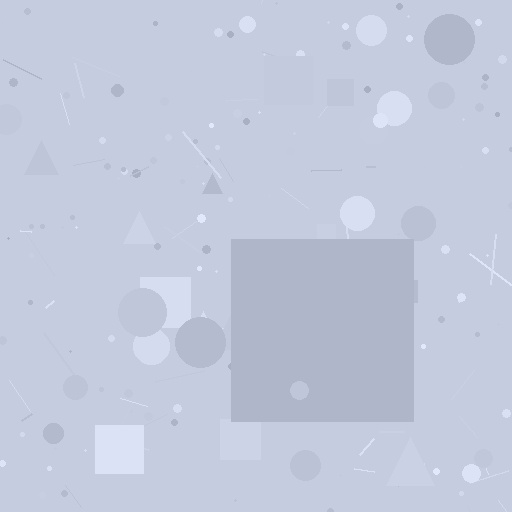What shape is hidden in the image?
A square is hidden in the image.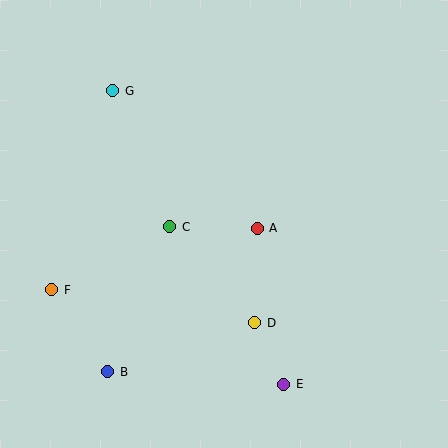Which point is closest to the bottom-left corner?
Point B is closest to the bottom-left corner.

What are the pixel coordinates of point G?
Point G is at (113, 91).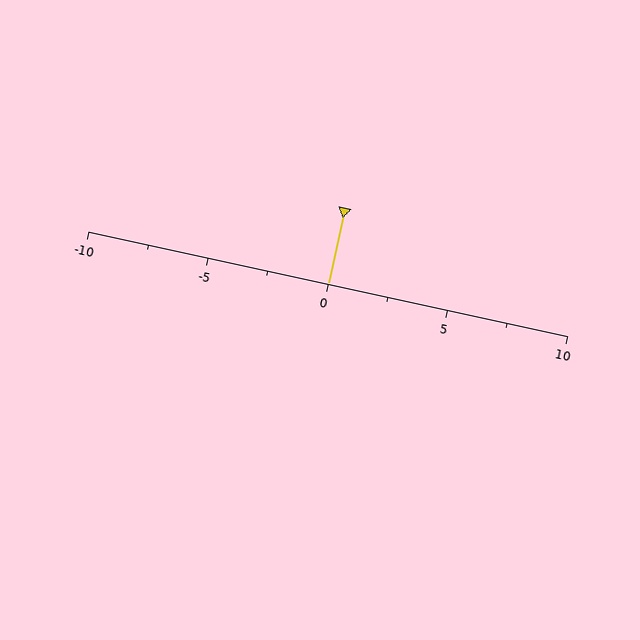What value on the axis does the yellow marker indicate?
The marker indicates approximately 0.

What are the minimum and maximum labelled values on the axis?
The axis runs from -10 to 10.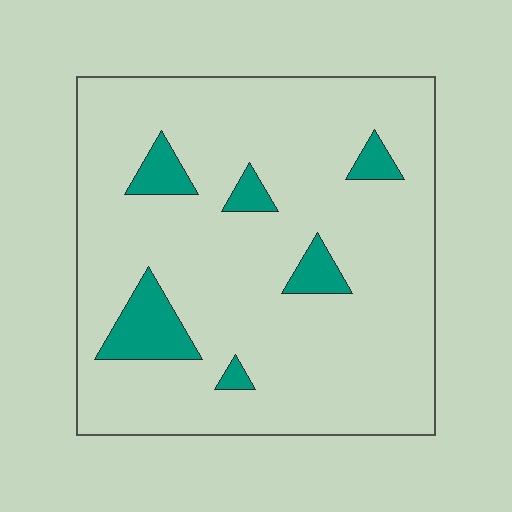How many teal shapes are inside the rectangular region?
6.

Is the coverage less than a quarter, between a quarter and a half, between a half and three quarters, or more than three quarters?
Less than a quarter.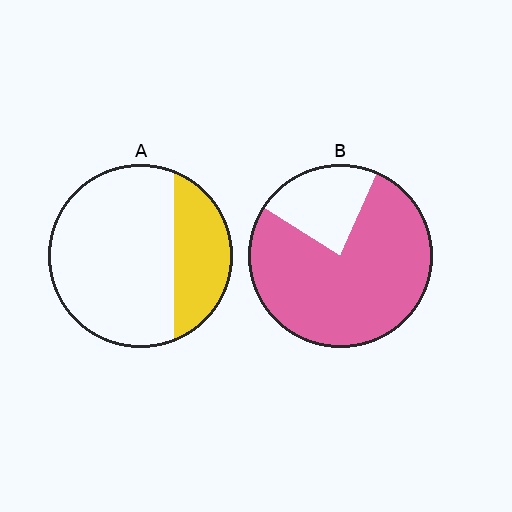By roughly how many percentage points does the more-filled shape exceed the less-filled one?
By roughly 50 percentage points (B over A).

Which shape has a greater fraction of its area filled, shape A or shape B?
Shape B.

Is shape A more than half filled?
No.